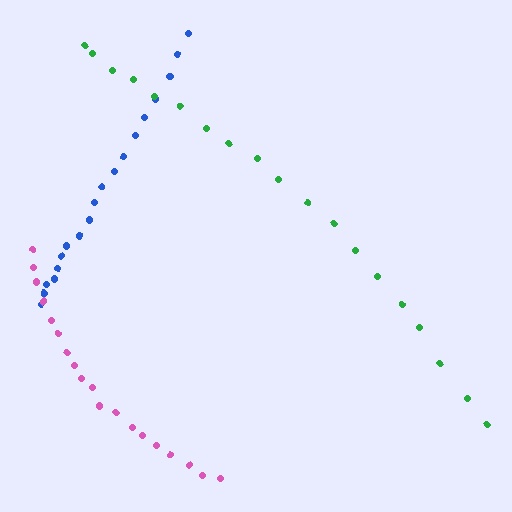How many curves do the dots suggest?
There are 3 distinct paths.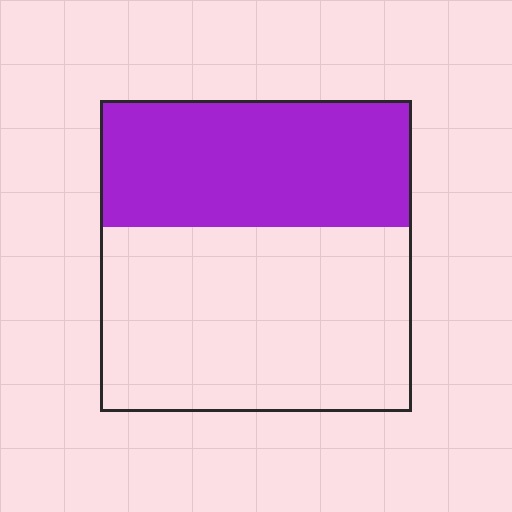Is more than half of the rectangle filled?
No.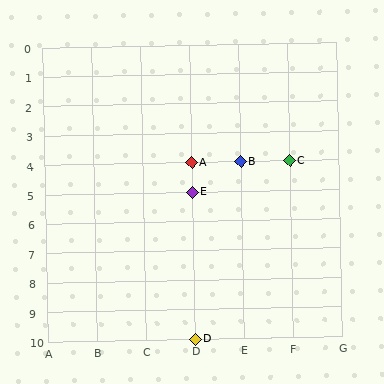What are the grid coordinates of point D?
Point D is at grid coordinates (D, 10).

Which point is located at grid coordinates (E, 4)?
Point B is at (E, 4).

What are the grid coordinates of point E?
Point E is at grid coordinates (D, 5).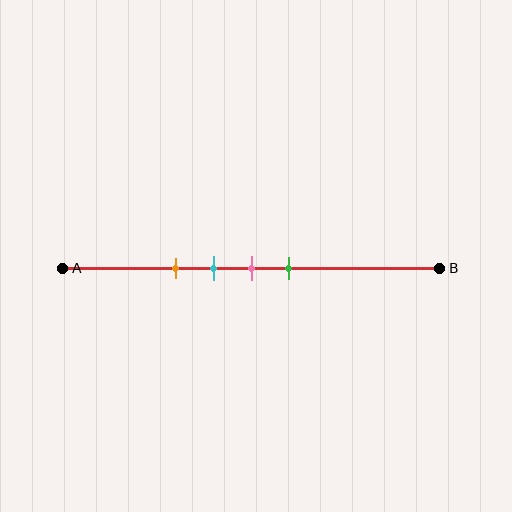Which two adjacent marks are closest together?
The cyan and pink marks are the closest adjacent pair.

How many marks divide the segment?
There are 4 marks dividing the segment.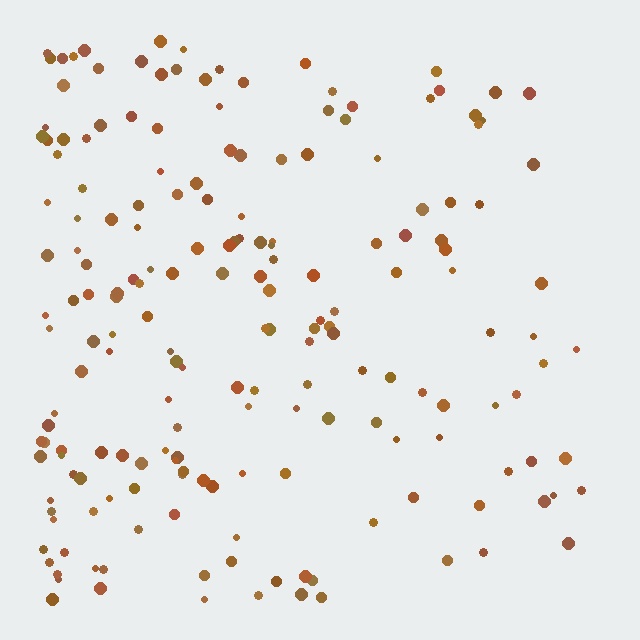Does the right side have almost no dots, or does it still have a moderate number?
Still a moderate number, just noticeably fewer than the left.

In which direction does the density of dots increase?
From right to left, with the left side densest.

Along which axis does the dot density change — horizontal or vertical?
Horizontal.